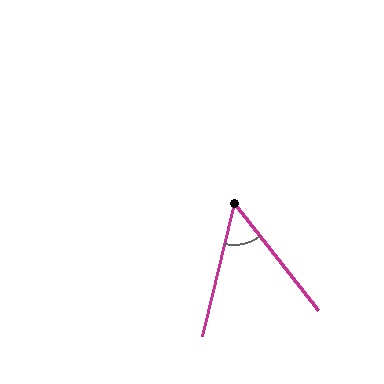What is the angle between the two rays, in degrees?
Approximately 51 degrees.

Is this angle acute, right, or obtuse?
It is acute.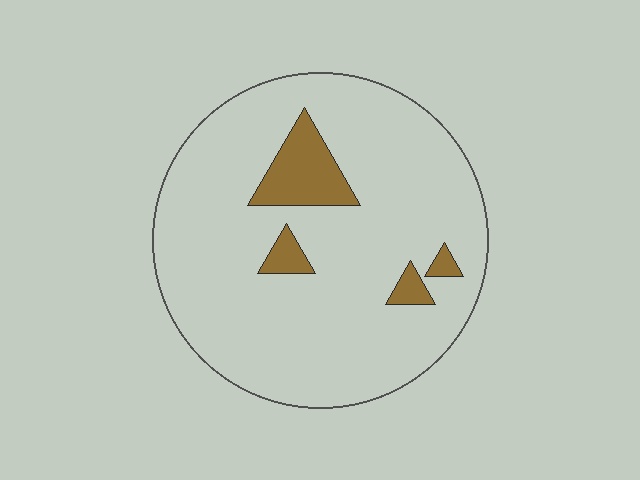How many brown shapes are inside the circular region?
4.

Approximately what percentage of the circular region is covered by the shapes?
Approximately 10%.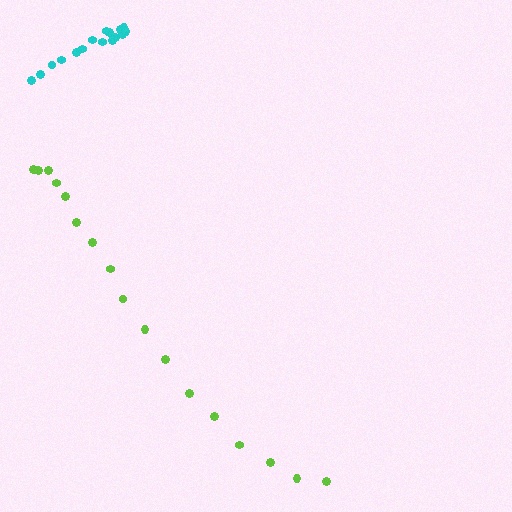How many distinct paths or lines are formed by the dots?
There are 2 distinct paths.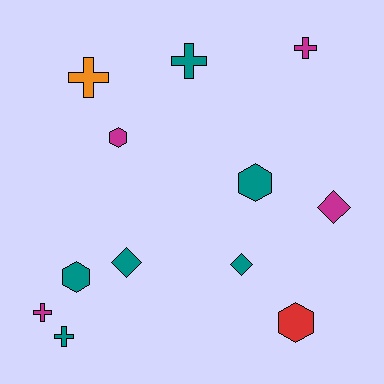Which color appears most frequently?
Teal, with 6 objects.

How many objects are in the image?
There are 12 objects.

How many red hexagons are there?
There is 1 red hexagon.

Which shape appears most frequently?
Cross, with 5 objects.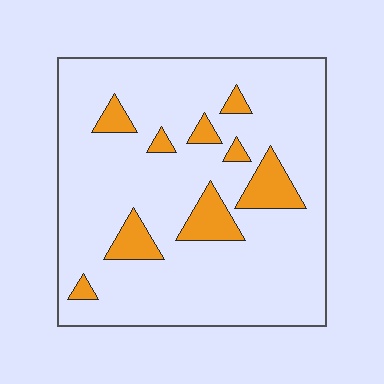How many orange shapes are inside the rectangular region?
9.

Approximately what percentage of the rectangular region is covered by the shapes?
Approximately 15%.